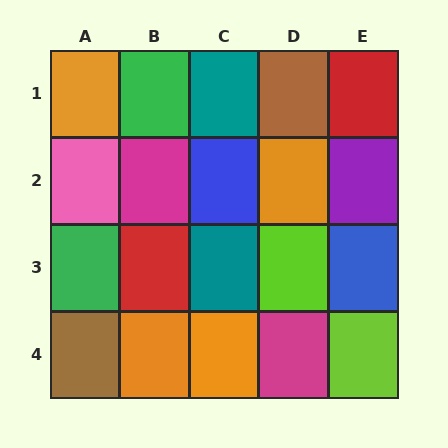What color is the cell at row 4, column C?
Orange.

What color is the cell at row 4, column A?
Brown.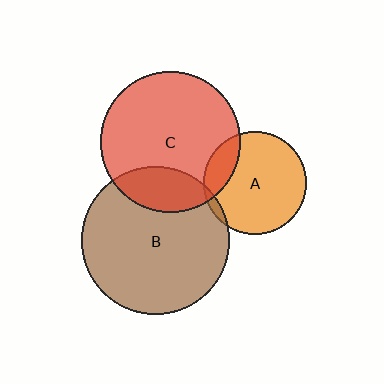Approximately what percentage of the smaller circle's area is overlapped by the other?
Approximately 15%.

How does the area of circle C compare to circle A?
Approximately 1.9 times.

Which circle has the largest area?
Circle B (brown).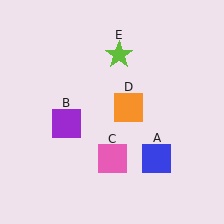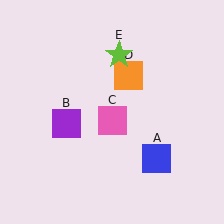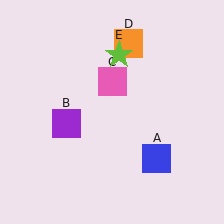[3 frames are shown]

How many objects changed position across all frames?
2 objects changed position: pink square (object C), orange square (object D).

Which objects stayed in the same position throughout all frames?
Blue square (object A) and purple square (object B) and lime star (object E) remained stationary.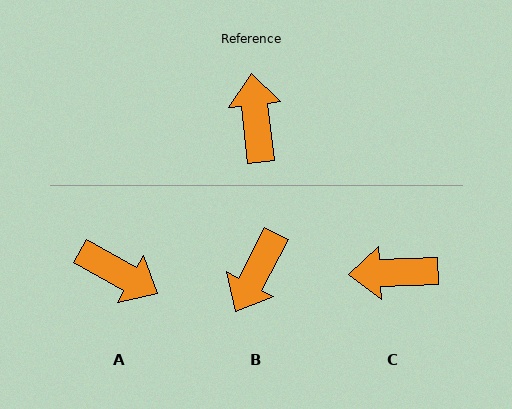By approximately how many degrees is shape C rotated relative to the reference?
Approximately 86 degrees counter-clockwise.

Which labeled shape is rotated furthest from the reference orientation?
B, about 146 degrees away.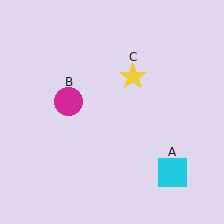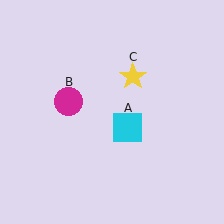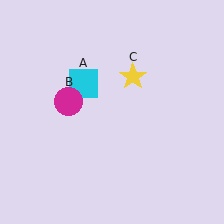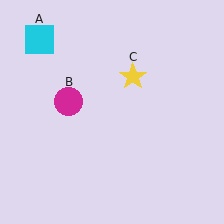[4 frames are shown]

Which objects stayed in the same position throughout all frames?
Magenta circle (object B) and yellow star (object C) remained stationary.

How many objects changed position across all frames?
1 object changed position: cyan square (object A).